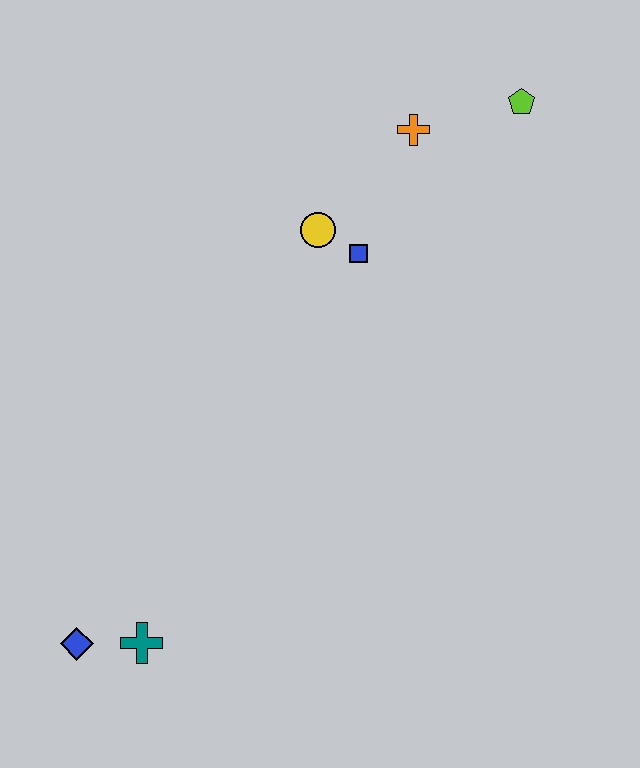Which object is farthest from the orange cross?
The blue diamond is farthest from the orange cross.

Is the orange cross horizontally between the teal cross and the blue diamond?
No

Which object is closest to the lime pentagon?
The orange cross is closest to the lime pentagon.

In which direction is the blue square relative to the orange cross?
The blue square is below the orange cross.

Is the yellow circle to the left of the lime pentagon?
Yes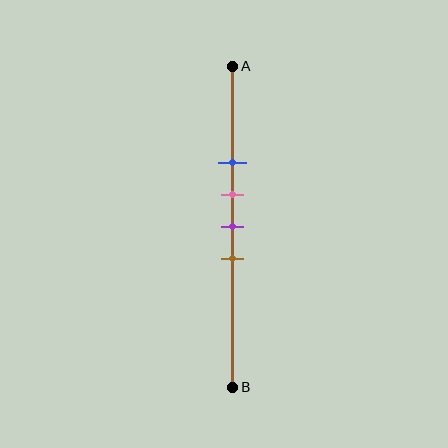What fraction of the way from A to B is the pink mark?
The pink mark is approximately 40% (0.4) of the way from A to B.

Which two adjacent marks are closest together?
The pink and purple marks are the closest adjacent pair.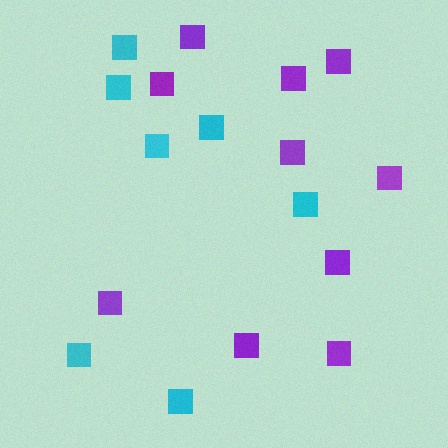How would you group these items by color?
There are 2 groups: one group of cyan squares (7) and one group of purple squares (10).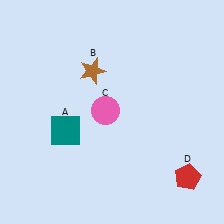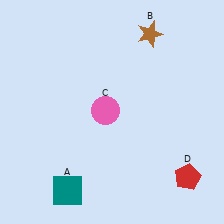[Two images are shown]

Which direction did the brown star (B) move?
The brown star (B) moved right.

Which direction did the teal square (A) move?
The teal square (A) moved down.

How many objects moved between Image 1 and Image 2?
2 objects moved between the two images.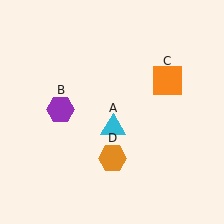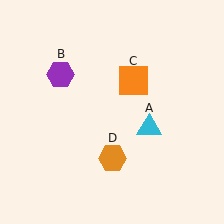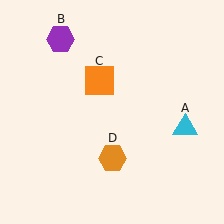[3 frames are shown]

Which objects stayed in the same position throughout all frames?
Orange hexagon (object D) remained stationary.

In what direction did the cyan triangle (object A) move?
The cyan triangle (object A) moved right.